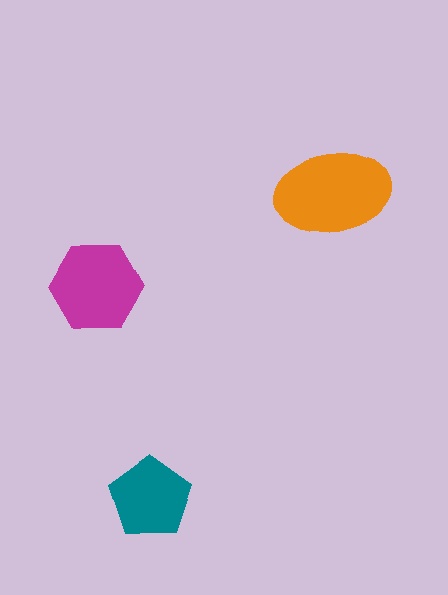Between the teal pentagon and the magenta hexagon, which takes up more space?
The magenta hexagon.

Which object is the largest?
The orange ellipse.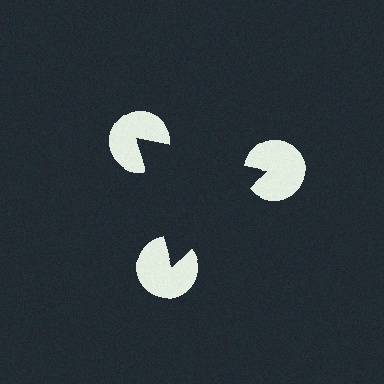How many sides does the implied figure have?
3 sides.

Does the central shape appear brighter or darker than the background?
It typically appears slightly darker than the background, even though no actual brightness change is drawn.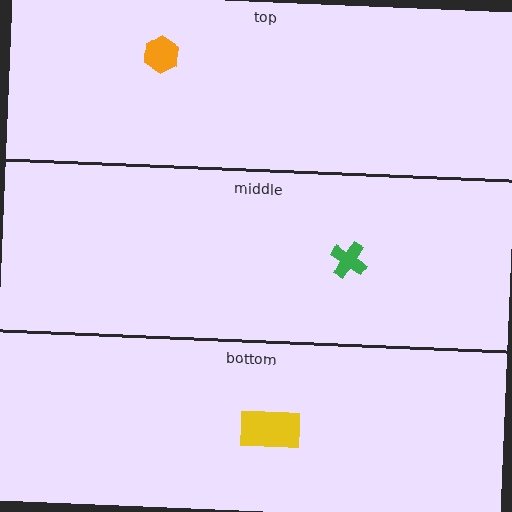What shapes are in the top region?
The orange hexagon.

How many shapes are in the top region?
1.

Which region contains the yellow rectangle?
The bottom region.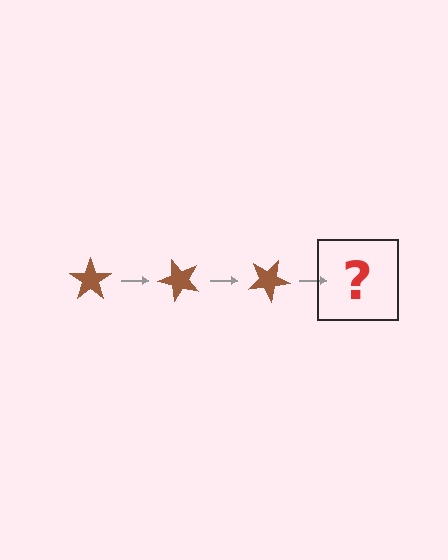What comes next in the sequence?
The next element should be a brown star rotated 150 degrees.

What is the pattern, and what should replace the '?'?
The pattern is that the star rotates 50 degrees each step. The '?' should be a brown star rotated 150 degrees.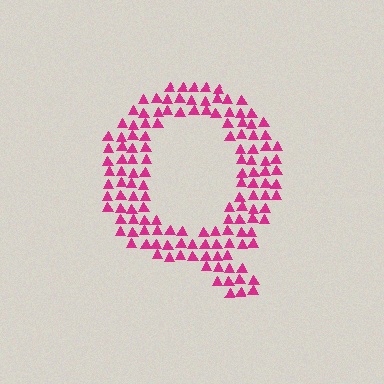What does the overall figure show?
The overall figure shows the letter Q.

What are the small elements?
The small elements are triangles.